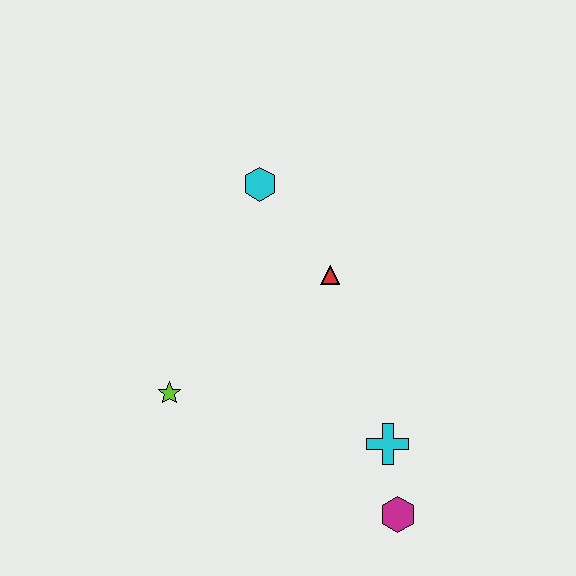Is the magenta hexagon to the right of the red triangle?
Yes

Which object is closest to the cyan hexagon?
The red triangle is closest to the cyan hexagon.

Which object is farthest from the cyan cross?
The cyan hexagon is farthest from the cyan cross.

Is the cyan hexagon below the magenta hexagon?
No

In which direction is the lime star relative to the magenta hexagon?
The lime star is to the left of the magenta hexagon.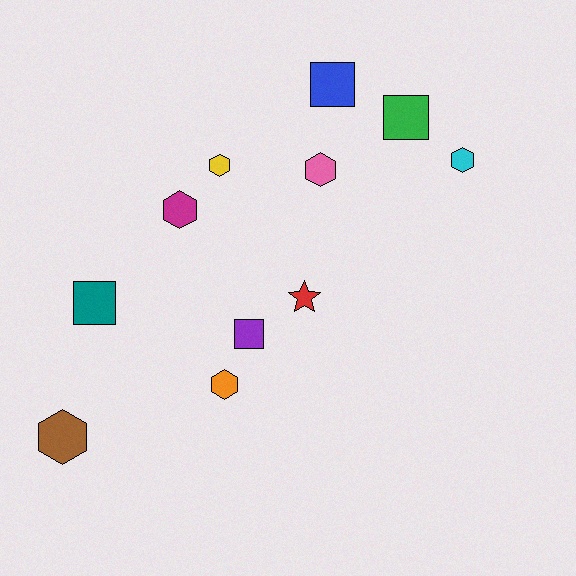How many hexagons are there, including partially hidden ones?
There are 6 hexagons.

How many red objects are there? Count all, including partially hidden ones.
There is 1 red object.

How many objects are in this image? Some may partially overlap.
There are 11 objects.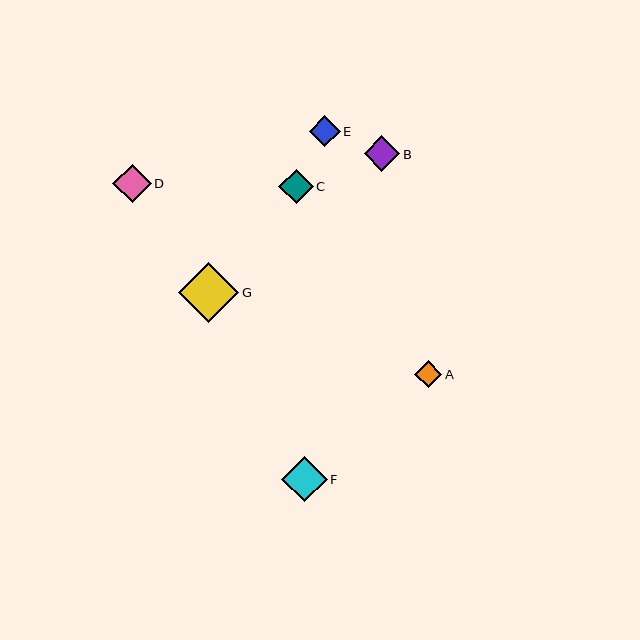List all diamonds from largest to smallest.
From largest to smallest: G, F, D, B, C, E, A.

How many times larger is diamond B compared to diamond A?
Diamond B is approximately 1.3 times the size of diamond A.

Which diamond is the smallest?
Diamond A is the smallest with a size of approximately 27 pixels.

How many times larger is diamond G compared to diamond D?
Diamond G is approximately 1.6 times the size of diamond D.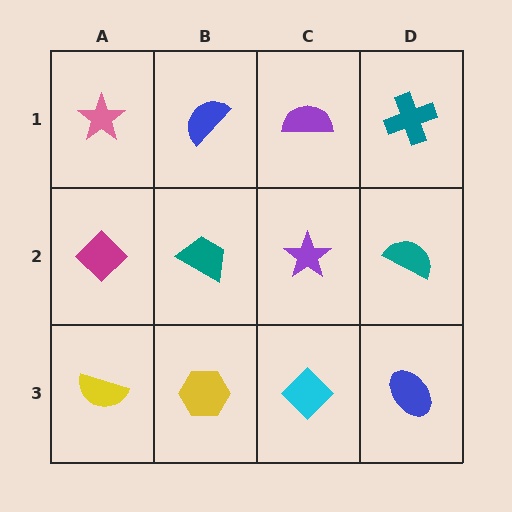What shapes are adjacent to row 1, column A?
A magenta diamond (row 2, column A), a blue semicircle (row 1, column B).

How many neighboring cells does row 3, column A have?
2.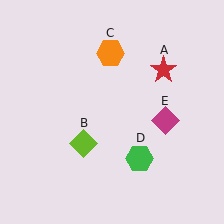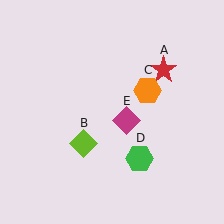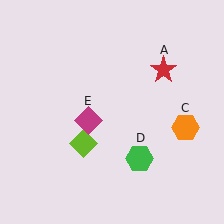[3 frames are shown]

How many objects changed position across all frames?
2 objects changed position: orange hexagon (object C), magenta diamond (object E).